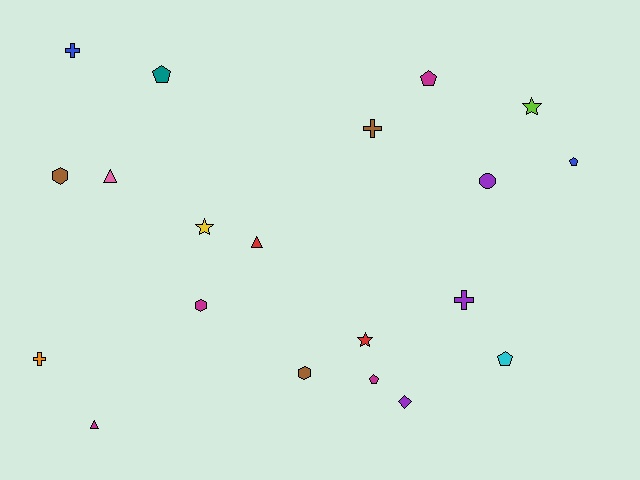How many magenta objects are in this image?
There are 4 magenta objects.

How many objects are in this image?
There are 20 objects.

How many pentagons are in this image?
There are 5 pentagons.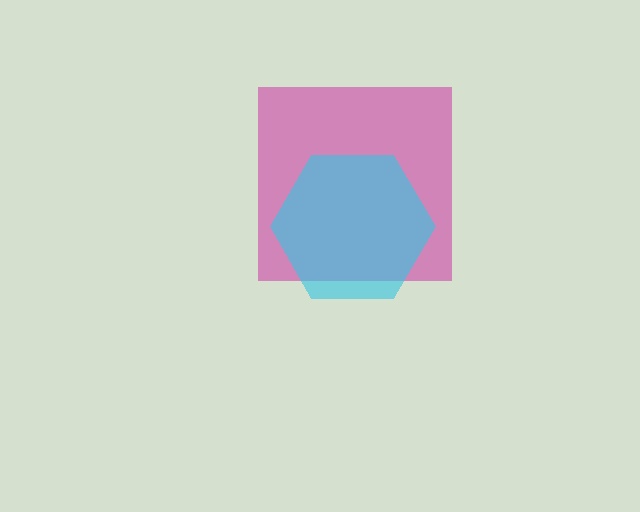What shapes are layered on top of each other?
The layered shapes are: a magenta square, a cyan hexagon.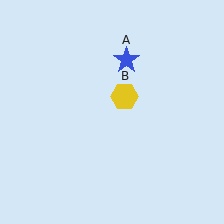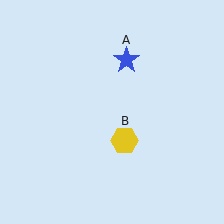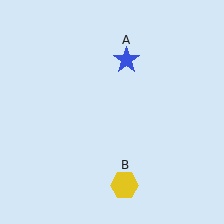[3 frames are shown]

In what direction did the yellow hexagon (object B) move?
The yellow hexagon (object B) moved down.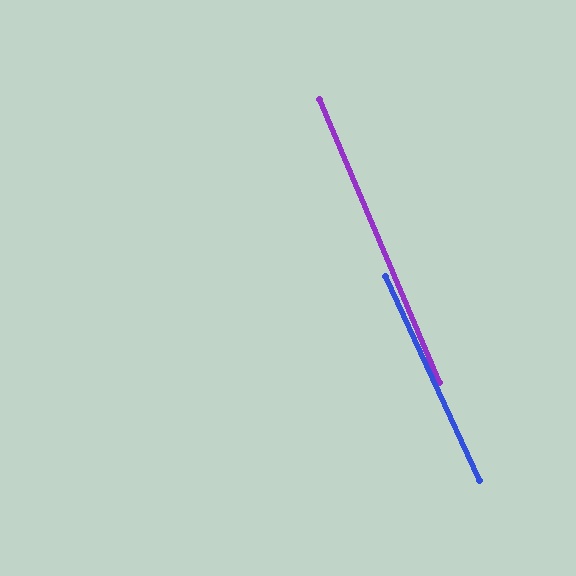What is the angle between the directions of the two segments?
Approximately 2 degrees.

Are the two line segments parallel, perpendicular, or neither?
Parallel — their directions differ by only 1.7°.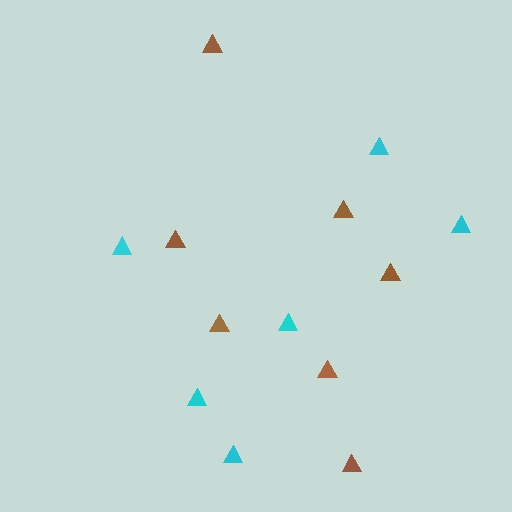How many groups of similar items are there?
There are 2 groups: one group of cyan triangles (6) and one group of brown triangles (7).